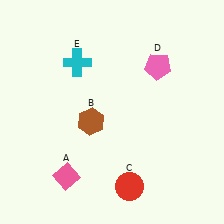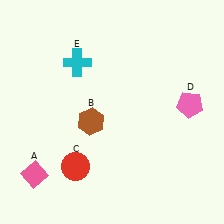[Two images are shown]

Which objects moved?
The objects that moved are: the pink diamond (A), the red circle (C), the pink pentagon (D).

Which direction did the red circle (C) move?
The red circle (C) moved left.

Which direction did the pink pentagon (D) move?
The pink pentagon (D) moved down.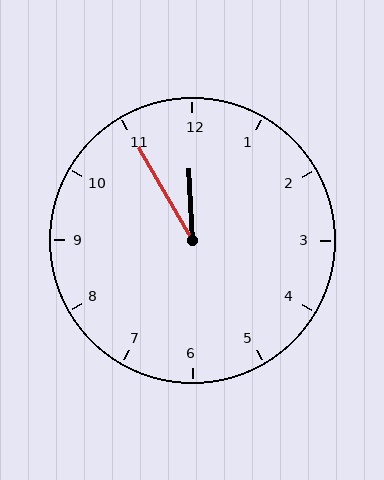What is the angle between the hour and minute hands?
Approximately 28 degrees.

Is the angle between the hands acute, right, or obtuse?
It is acute.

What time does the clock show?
11:55.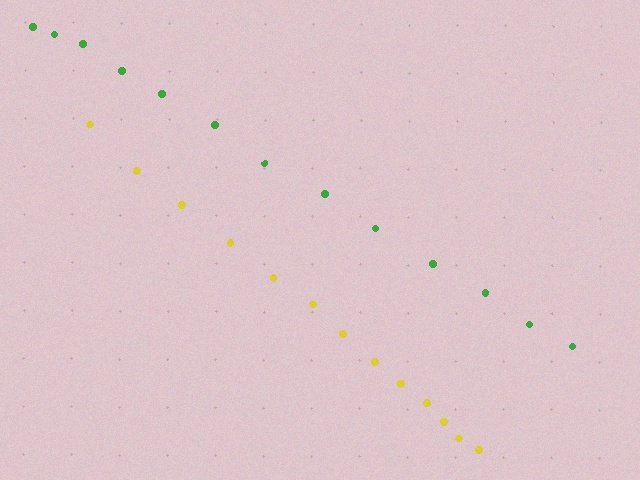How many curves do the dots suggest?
There are 2 distinct paths.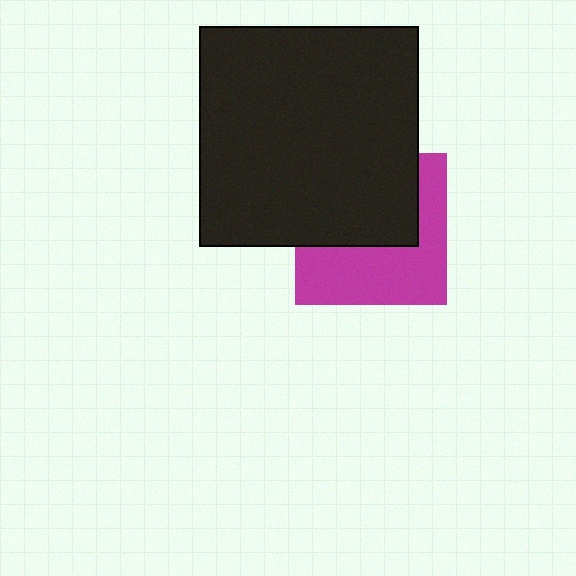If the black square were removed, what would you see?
You would see the complete magenta square.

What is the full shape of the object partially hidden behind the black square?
The partially hidden object is a magenta square.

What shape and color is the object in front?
The object in front is a black square.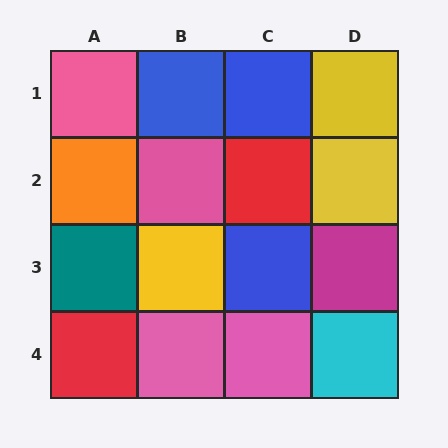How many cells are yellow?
3 cells are yellow.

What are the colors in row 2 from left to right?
Orange, pink, red, yellow.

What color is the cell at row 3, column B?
Yellow.